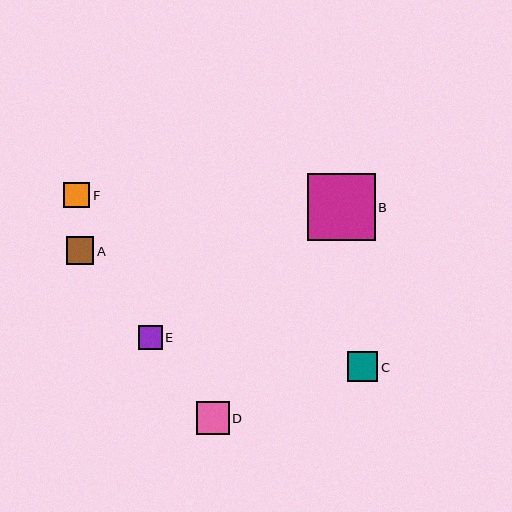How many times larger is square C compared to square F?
Square C is approximately 1.2 times the size of square F.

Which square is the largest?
Square B is the largest with a size of approximately 68 pixels.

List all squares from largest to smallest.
From largest to smallest: B, D, C, A, F, E.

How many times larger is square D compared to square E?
Square D is approximately 1.4 times the size of square E.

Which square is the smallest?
Square E is the smallest with a size of approximately 24 pixels.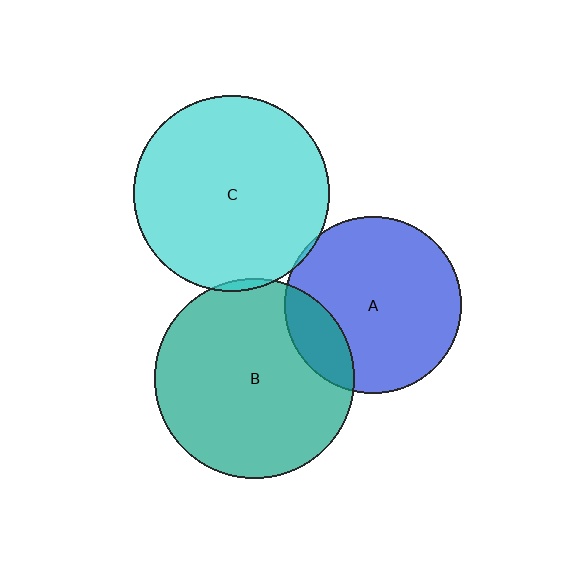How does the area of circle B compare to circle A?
Approximately 1.3 times.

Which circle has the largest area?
Circle B (teal).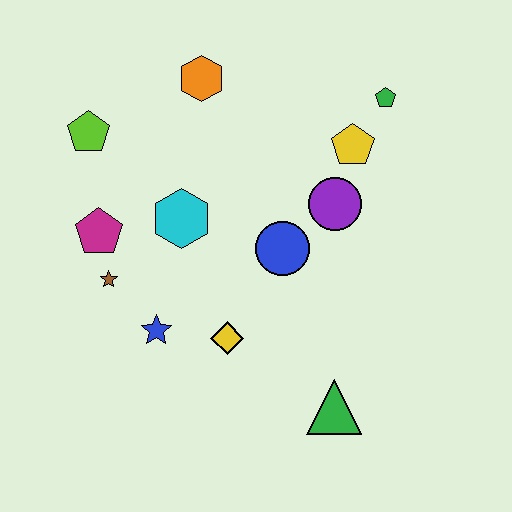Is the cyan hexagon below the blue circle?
No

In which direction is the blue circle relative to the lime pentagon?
The blue circle is to the right of the lime pentagon.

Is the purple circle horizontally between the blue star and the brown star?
No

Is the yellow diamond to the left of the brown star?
No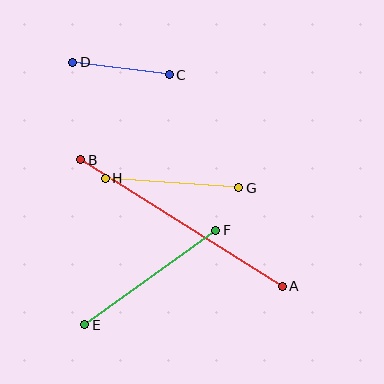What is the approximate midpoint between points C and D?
The midpoint is at approximately (121, 69) pixels.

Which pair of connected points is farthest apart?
Points A and B are farthest apart.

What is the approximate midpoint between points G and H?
The midpoint is at approximately (172, 183) pixels.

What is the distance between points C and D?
The distance is approximately 97 pixels.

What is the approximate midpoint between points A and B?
The midpoint is at approximately (182, 223) pixels.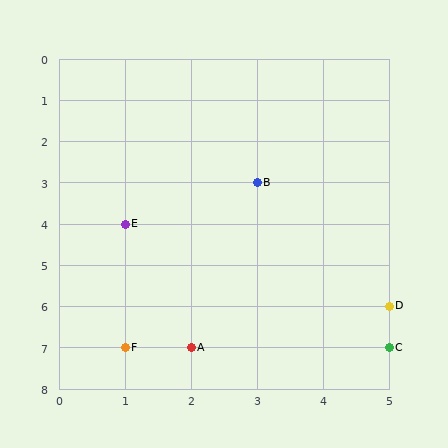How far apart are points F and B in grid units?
Points F and B are 2 columns and 4 rows apart (about 4.5 grid units diagonally).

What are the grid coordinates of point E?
Point E is at grid coordinates (1, 4).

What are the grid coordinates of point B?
Point B is at grid coordinates (3, 3).